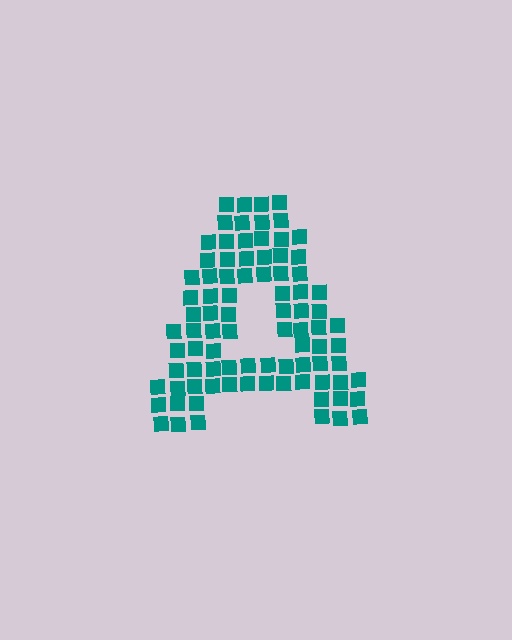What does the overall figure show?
The overall figure shows the letter A.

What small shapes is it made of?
It is made of small squares.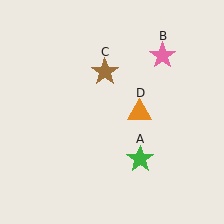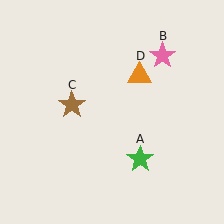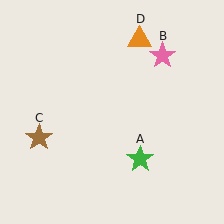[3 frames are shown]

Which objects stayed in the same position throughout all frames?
Green star (object A) and pink star (object B) remained stationary.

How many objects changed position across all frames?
2 objects changed position: brown star (object C), orange triangle (object D).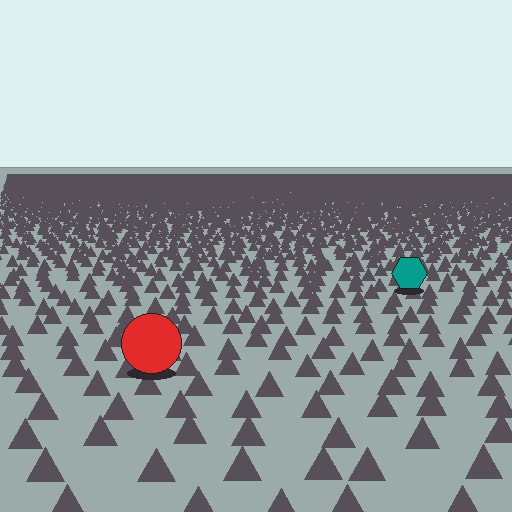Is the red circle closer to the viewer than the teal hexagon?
Yes. The red circle is closer — you can tell from the texture gradient: the ground texture is coarser near it.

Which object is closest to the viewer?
The red circle is closest. The texture marks near it are larger and more spread out.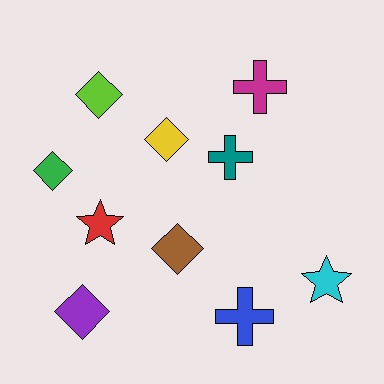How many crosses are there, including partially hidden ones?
There are 3 crosses.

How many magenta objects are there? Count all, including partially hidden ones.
There is 1 magenta object.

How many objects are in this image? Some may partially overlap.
There are 10 objects.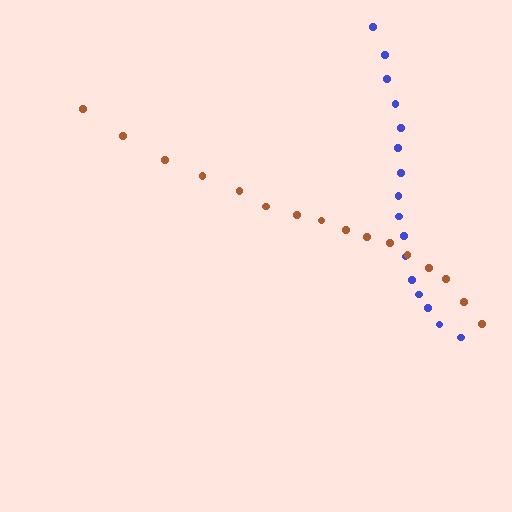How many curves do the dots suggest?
There are 2 distinct paths.